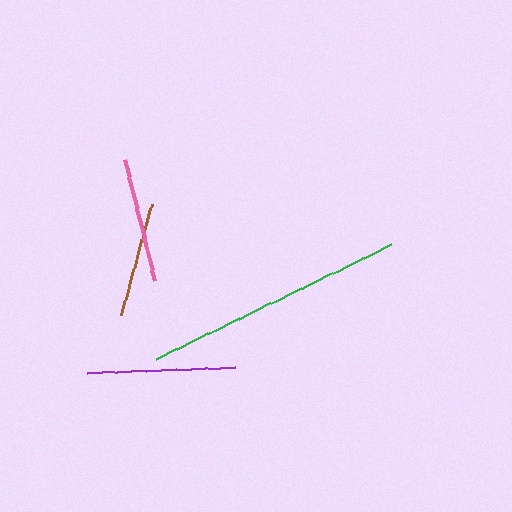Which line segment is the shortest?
The brown line is the shortest at approximately 115 pixels.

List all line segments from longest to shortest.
From longest to shortest: green, purple, pink, brown.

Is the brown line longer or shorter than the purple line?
The purple line is longer than the brown line.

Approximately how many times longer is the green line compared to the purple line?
The green line is approximately 1.8 times the length of the purple line.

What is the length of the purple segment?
The purple segment is approximately 149 pixels long.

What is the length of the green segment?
The green segment is approximately 262 pixels long.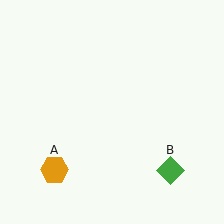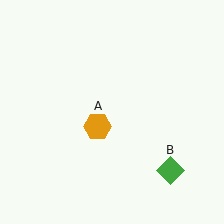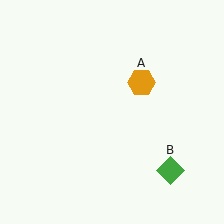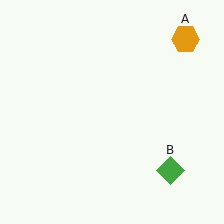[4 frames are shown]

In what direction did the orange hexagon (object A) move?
The orange hexagon (object A) moved up and to the right.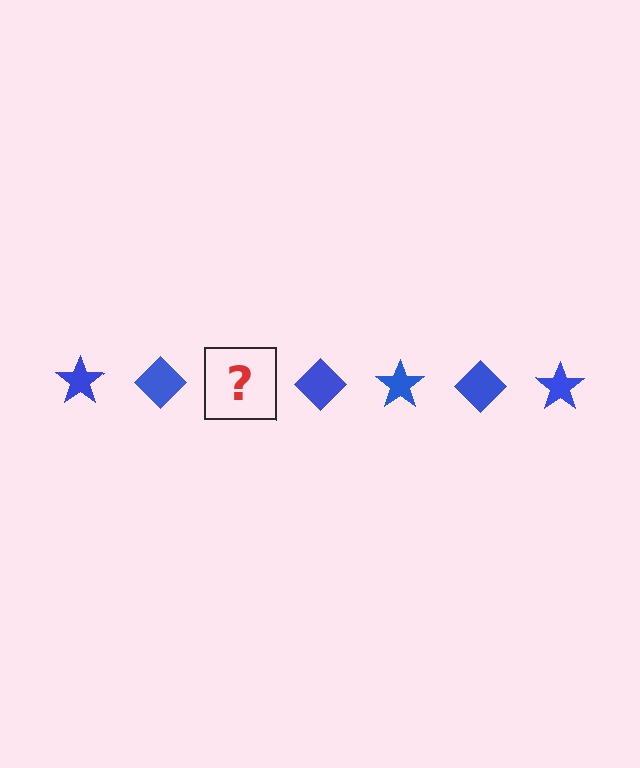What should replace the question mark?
The question mark should be replaced with a blue star.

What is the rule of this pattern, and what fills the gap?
The rule is that the pattern cycles through star, diamond shapes in blue. The gap should be filled with a blue star.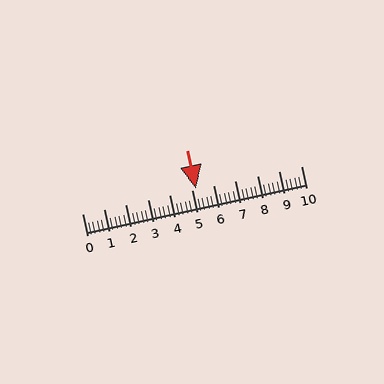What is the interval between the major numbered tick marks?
The major tick marks are spaced 1 units apart.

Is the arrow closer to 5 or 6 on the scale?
The arrow is closer to 5.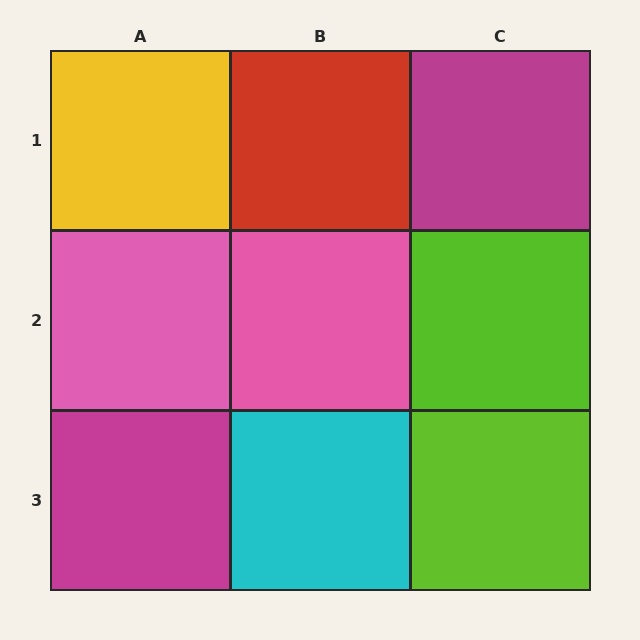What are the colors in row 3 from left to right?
Magenta, cyan, lime.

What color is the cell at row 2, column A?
Pink.